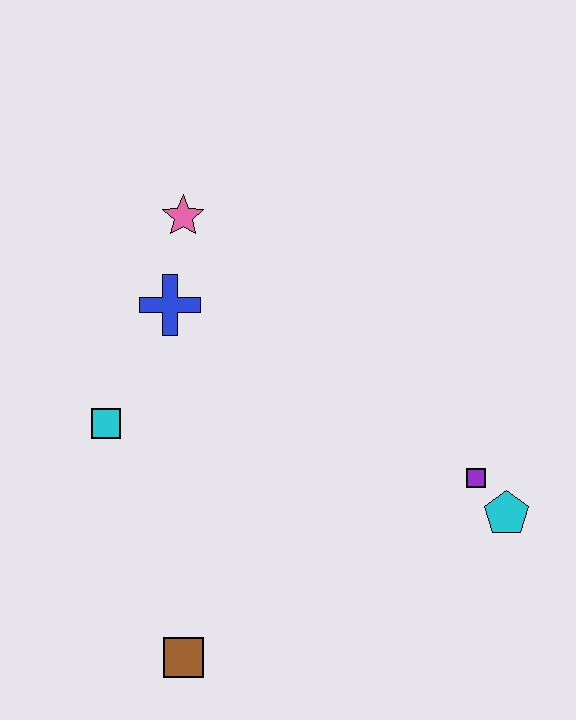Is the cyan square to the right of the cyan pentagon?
No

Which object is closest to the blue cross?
The pink star is closest to the blue cross.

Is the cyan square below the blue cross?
Yes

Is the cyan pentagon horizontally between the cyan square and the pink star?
No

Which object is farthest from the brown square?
The pink star is farthest from the brown square.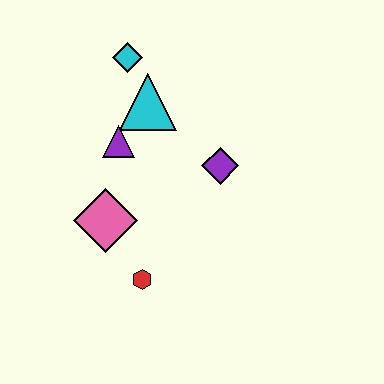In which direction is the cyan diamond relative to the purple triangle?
The cyan diamond is above the purple triangle.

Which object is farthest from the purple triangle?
The red hexagon is farthest from the purple triangle.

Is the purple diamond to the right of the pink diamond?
Yes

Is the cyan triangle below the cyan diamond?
Yes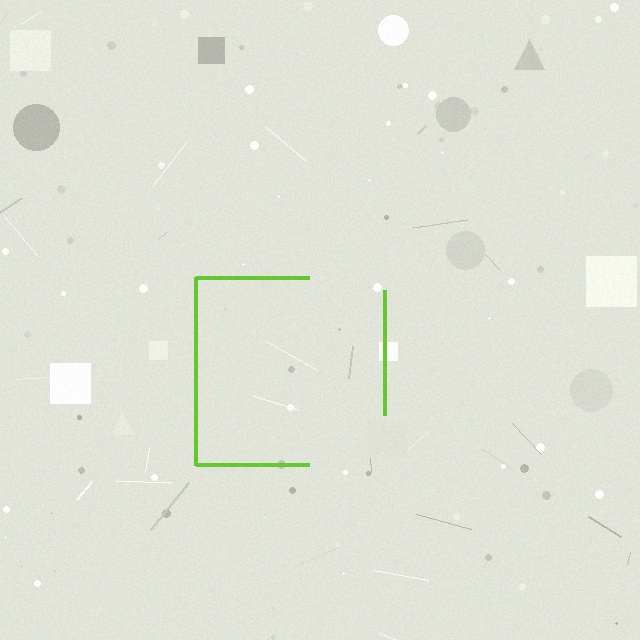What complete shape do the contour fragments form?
The contour fragments form a square.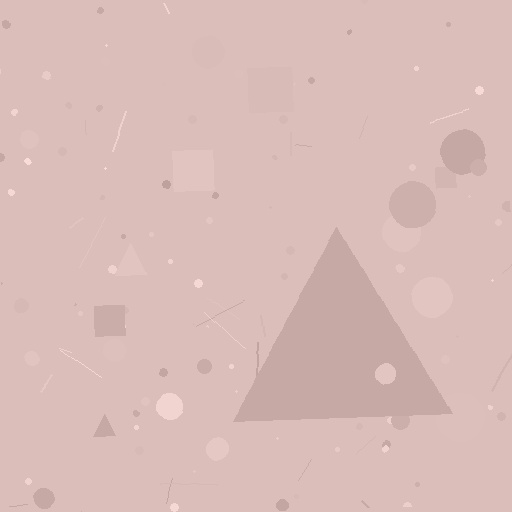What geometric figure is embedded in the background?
A triangle is embedded in the background.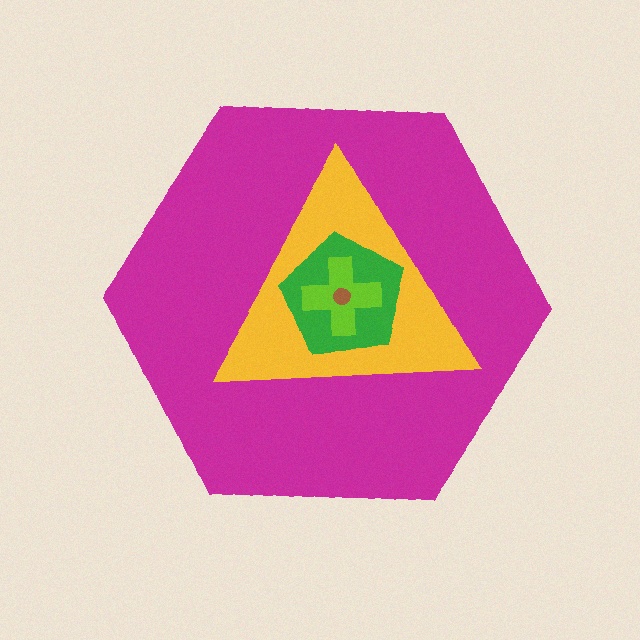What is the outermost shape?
The magenta hexagon.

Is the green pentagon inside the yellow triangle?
Yes.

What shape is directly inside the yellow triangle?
The green pentagon.